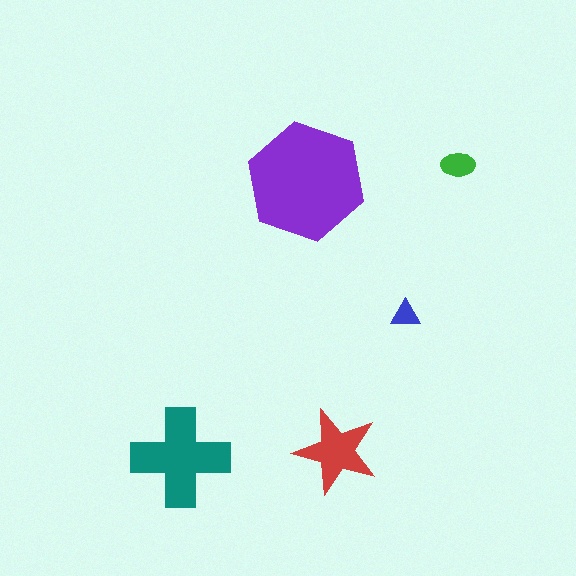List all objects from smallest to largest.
The blue triangle, the green ellipse, the red star, the teal cross, the purple hexagon.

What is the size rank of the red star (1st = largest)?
3rd.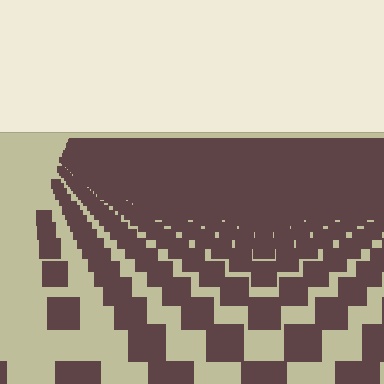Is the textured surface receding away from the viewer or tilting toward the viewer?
The surface is receding away from the viewer. Texture elements get smaller and denser toward the top.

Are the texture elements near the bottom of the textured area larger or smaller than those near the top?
Larger. Near the bottom, elements are closer to the viewer and appear at a bigger on-screen size.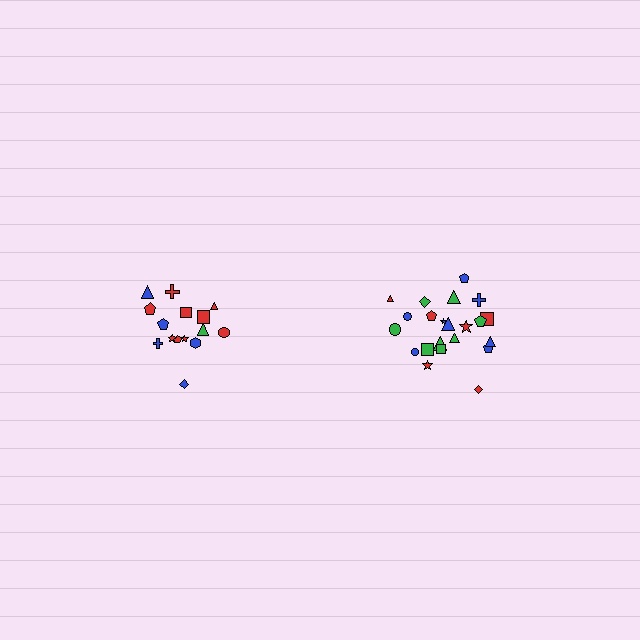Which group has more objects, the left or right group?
The right group.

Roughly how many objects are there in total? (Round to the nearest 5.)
Roughly 35 objects in total.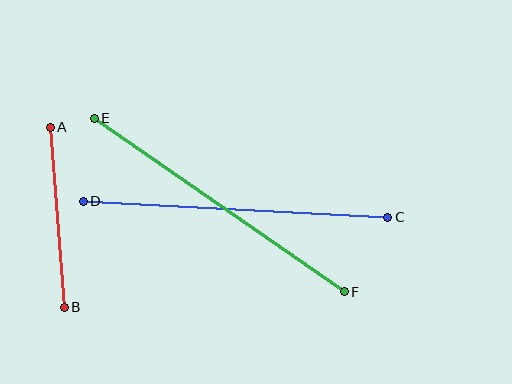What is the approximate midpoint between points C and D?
The midpoint is at approximately (235, 209) pixels.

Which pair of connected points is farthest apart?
Points C and D are farthest apart.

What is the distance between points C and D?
The distance is approximately 305 pixels.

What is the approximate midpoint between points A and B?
The midpoint is at approximately (57, 217) pixels.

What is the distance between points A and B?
The distance is approximately 181 pixels.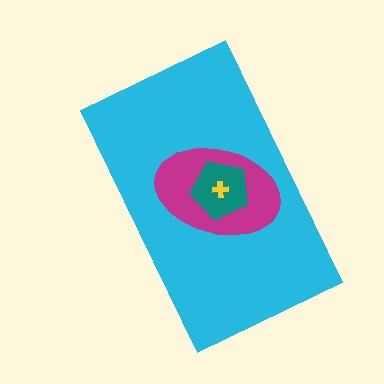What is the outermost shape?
The cyan rectangle.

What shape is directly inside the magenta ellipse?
The teal pentagon.